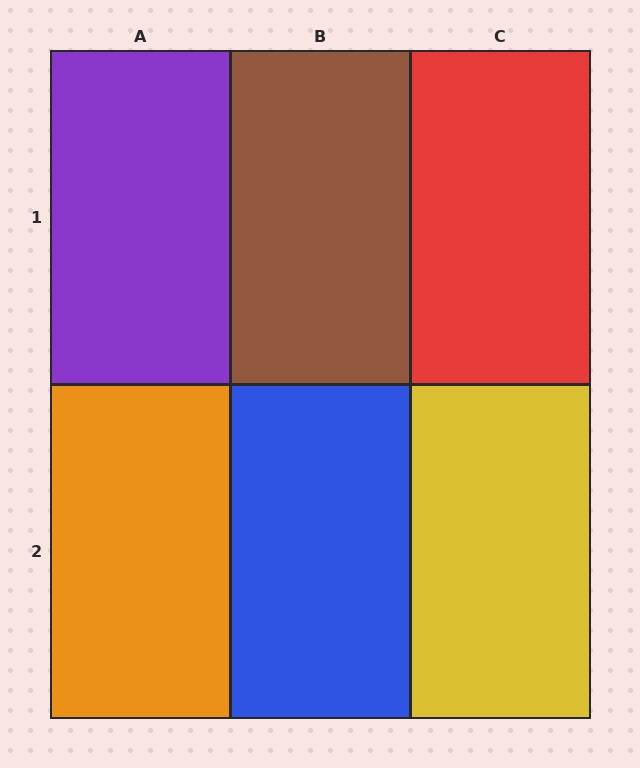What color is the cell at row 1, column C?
Red.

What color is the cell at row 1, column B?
Brown.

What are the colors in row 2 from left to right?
Orange, blue, yellow.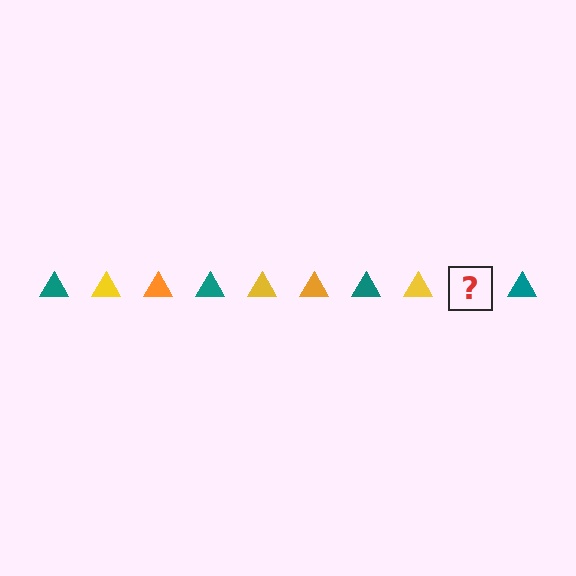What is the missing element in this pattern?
The missing element is an orange triangle.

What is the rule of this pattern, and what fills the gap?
The rule is that the pattern cycles through teal, yellow, orange triangles. The gap should be filled with an orange triangle.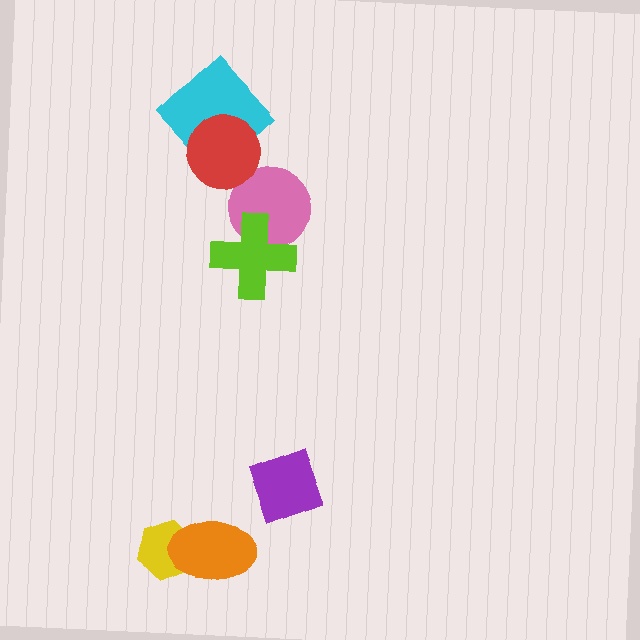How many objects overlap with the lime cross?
1 object overlaps with the lime cross.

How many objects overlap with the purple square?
0 objects overlap with the purple square.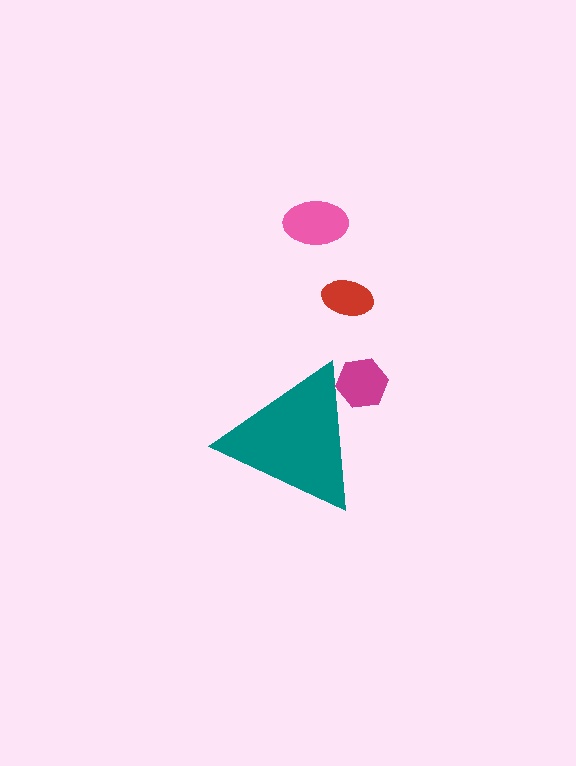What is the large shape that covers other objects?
A teal triangle.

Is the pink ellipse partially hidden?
No, the pink ellipse is fully visible.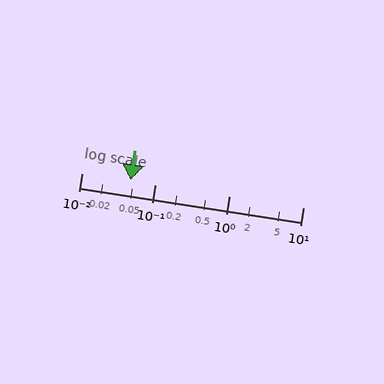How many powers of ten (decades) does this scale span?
The scale spans 3 decades, from 0.01 to 10.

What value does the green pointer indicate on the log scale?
The pointer indicates approximately 0.046.